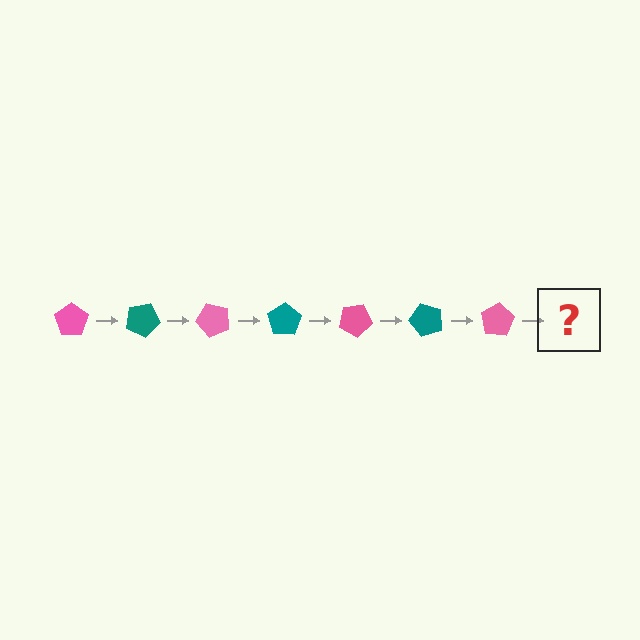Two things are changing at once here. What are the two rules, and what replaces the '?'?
The two rules are that it rotates 25 degrees each step and the color cycles through pink and teal. The '?' should be a teal pentagon, rotated 175 degrees from the start.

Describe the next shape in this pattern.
It should be a teal pentagon, rotated 175 degrees from the start.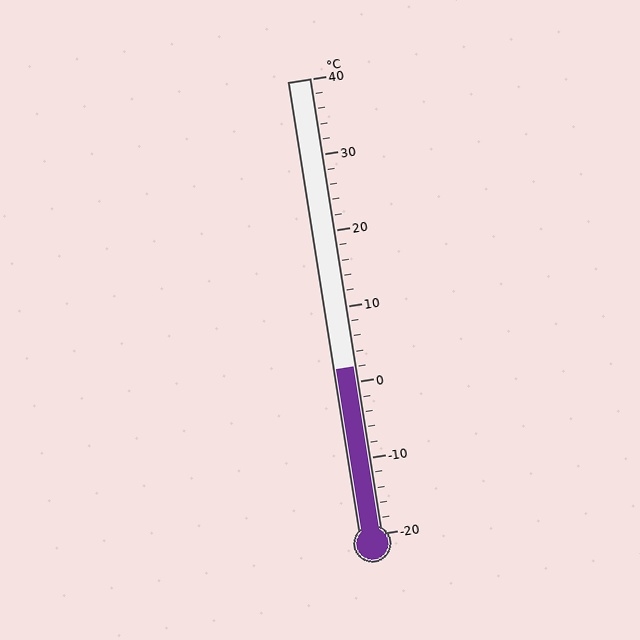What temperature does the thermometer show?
The thermometer shows approximately 2°C.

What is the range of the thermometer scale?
The thermometer scale ranges from -20°C to 40°C.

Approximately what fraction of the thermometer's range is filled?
The thermometer is filled to approximately 35% of its range.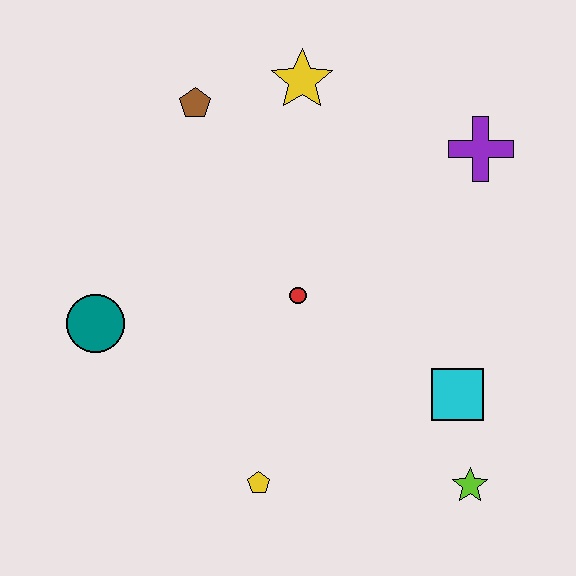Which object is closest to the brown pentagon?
The yellow star is closest to the brown pentagon.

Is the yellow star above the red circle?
Yes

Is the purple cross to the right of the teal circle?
Yes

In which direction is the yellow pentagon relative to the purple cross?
The yellow pentagon is below the purple cross.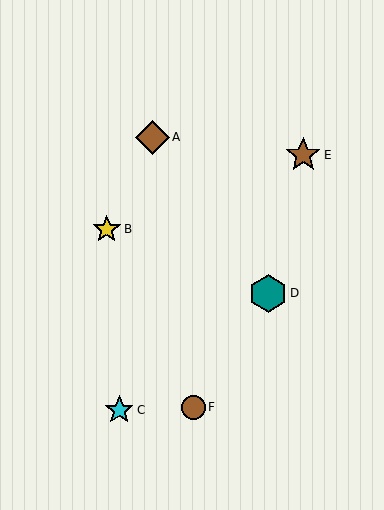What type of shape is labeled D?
Shape D is a teal hexagon.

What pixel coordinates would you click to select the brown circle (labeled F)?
Click at (194, 407) to select the brown circle F.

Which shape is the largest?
The teal hexagon (labeled D) is the largest.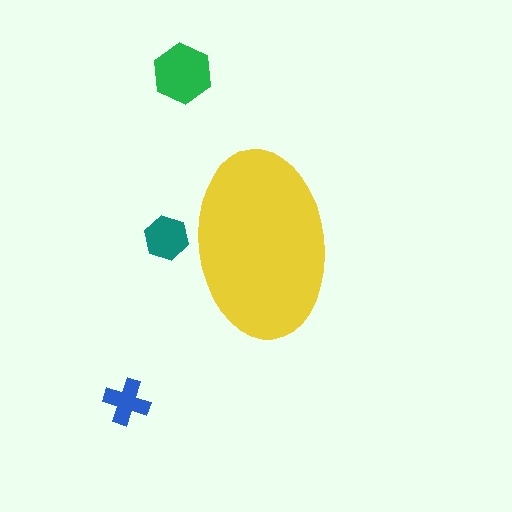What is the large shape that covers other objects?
A yellow ellipse.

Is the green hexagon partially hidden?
No, the green hexagon is fully visible.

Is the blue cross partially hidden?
No, the blue cross is fully visible.